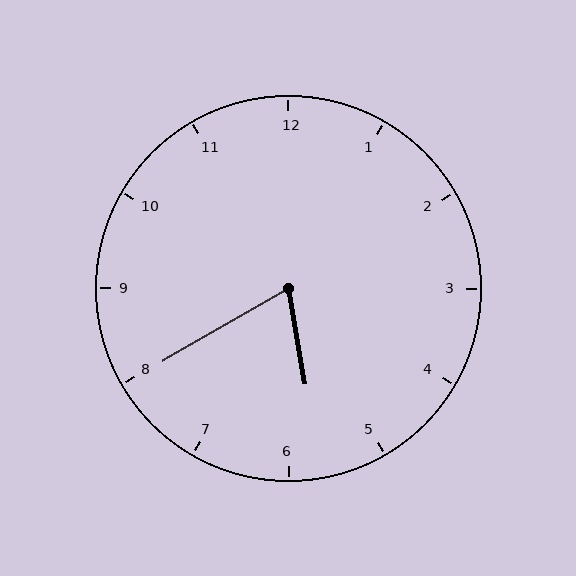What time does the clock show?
5:40.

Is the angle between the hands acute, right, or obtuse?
It is acute.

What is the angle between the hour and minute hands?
Approximately 70 degrees.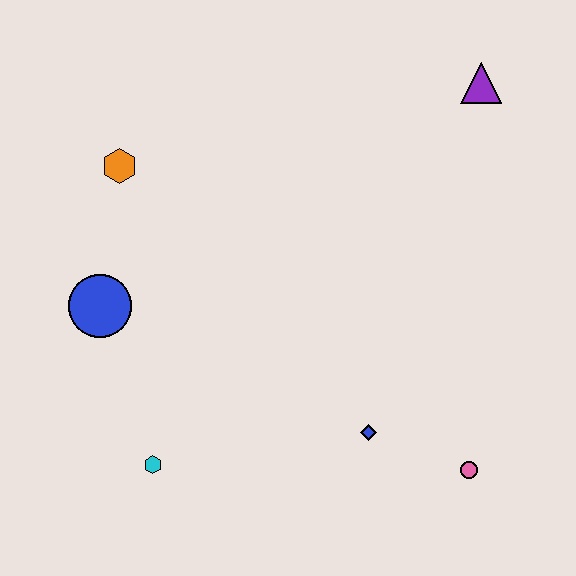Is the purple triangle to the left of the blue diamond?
No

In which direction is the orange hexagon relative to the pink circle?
The orange hexagon is to the left of the pink circle.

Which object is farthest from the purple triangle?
The cyan hexagon is farthest from the purple triangle.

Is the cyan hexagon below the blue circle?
Yes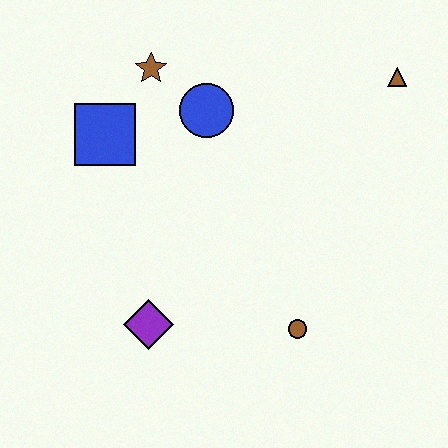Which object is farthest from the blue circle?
The brown circle is farthest from the blue circle.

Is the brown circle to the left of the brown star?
No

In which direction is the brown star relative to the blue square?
The brown star is above the blue square.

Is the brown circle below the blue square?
Yes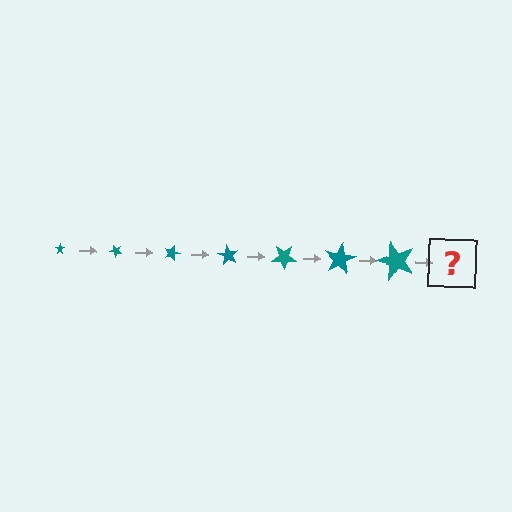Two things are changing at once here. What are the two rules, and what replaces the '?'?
The two rules are that the star grows larger each step and it rotates 45 degrees each step. The '?' should be a star, larger than the previous one and rotated 315 degrees from the start.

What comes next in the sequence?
The next element should be a star, larger than the previous one and rotated 315 degrees from the start.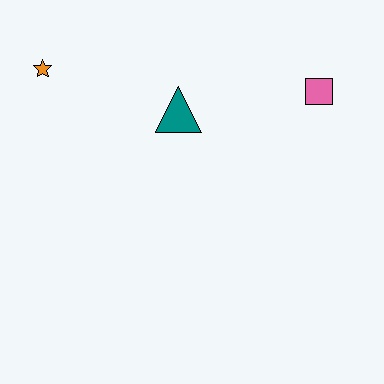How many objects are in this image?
There are 3 objects.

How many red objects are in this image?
There are no red objects.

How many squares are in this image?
There is 1 square.